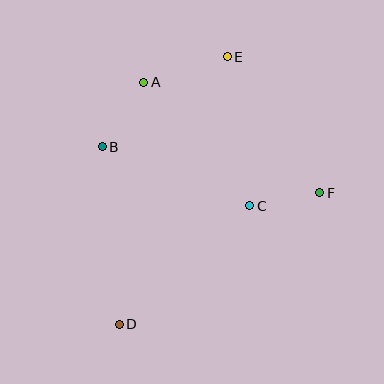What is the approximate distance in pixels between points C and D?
The distance between C and D is approximately 176 pixels.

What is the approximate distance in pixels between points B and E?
The distance between B and E is approximately 154 pixels.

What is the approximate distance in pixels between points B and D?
The distance between B and D is approximately 178 pixels.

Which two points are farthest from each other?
Points D and E are farthest from each other.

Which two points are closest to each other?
Points C and F are closest to each other.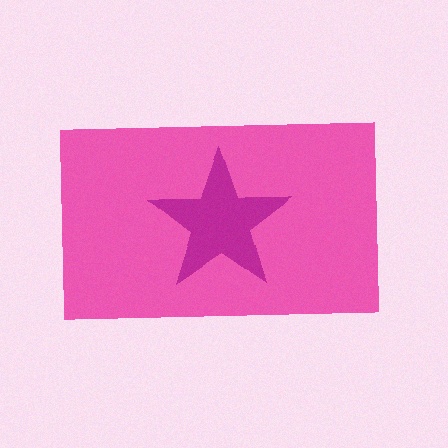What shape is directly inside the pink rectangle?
The magenta star.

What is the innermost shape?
The magenta star.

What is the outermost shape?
The pink rectangle.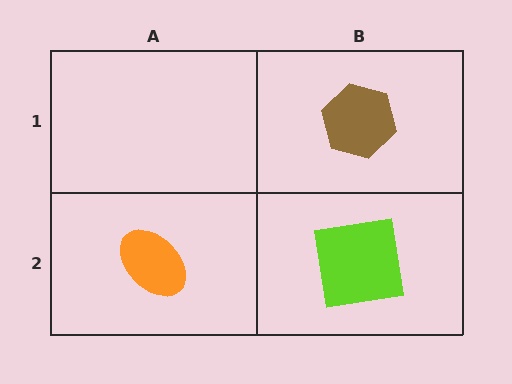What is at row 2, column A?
An orange ellipse.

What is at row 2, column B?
A lime square.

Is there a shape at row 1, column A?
No, that cell is empty.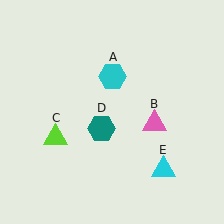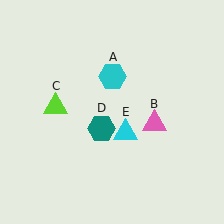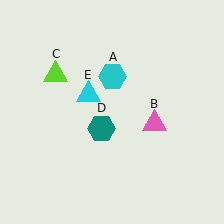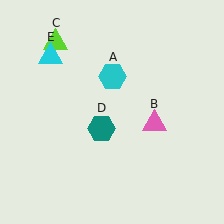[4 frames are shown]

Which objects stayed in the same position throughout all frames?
Cyan hexagon (object A) and pink triangle (object B) and teal hexagon (object D) remained stationary.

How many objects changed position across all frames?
2 objects changed position: lime triangle (object C), cyan triangle (object E).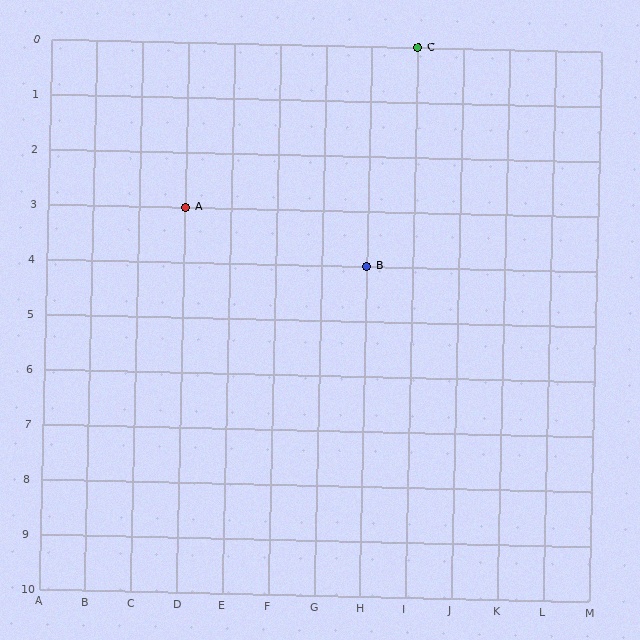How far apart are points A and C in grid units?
Points A and C are 5 columns and 3 rows apart (about 5.8 grid units diagonally).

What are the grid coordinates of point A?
Point A is at grid coordinates (D, 3).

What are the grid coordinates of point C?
Point C is at grid coordinates (I, 0).